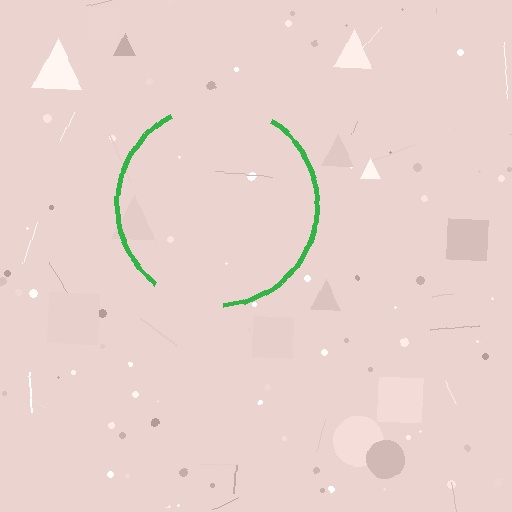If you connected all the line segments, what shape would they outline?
They would outline a circle.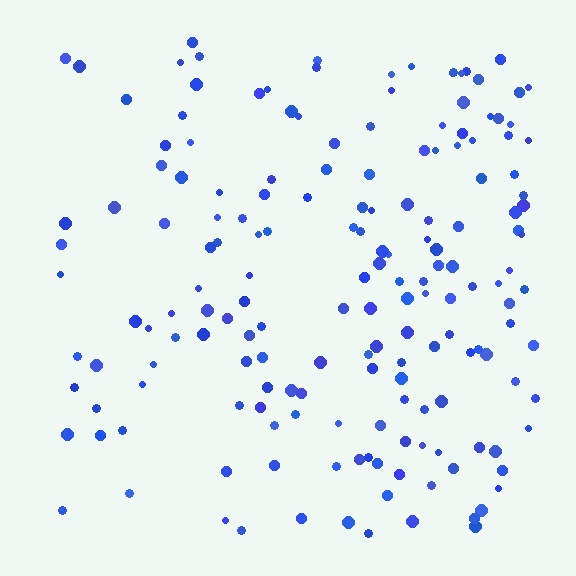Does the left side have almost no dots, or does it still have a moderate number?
Still a moderate number, just noticeably fewer than the right.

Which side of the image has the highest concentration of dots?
The right.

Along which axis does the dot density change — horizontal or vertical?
Horizontal.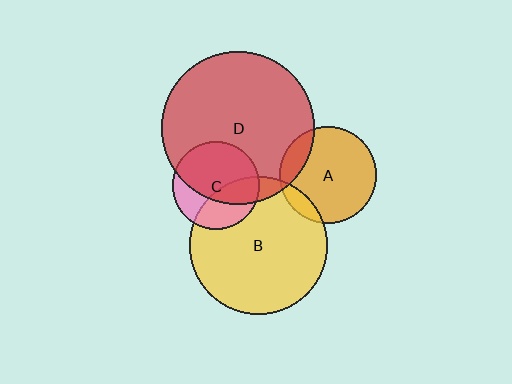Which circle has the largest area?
Circle D (red).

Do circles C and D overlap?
Yes.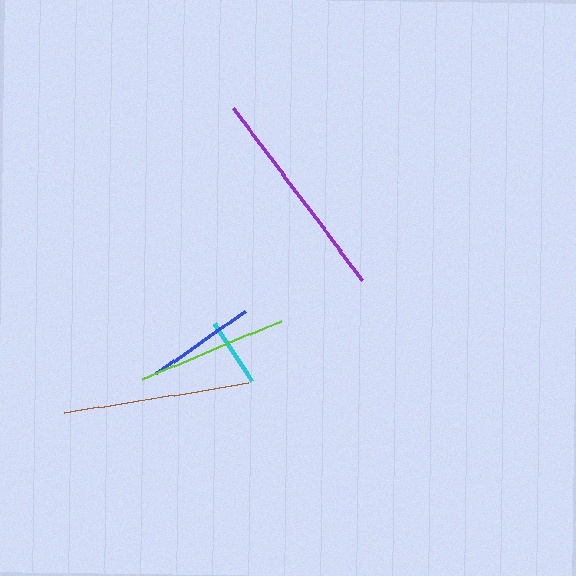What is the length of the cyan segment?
The cyan segment is approximately 68 pixels long.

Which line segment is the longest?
The purple line is the longest at approximately 214 pixels.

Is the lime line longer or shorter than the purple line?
The purple line is longer than the lime line.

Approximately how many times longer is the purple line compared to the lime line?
The purple line is approximately 1.4 times the length of the lime line.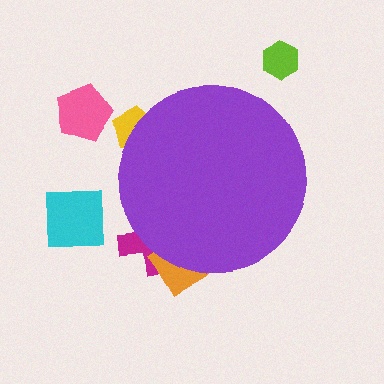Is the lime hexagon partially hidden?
No, the lime hexagon is fully visible.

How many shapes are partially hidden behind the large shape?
3 shapes are partially hidden.